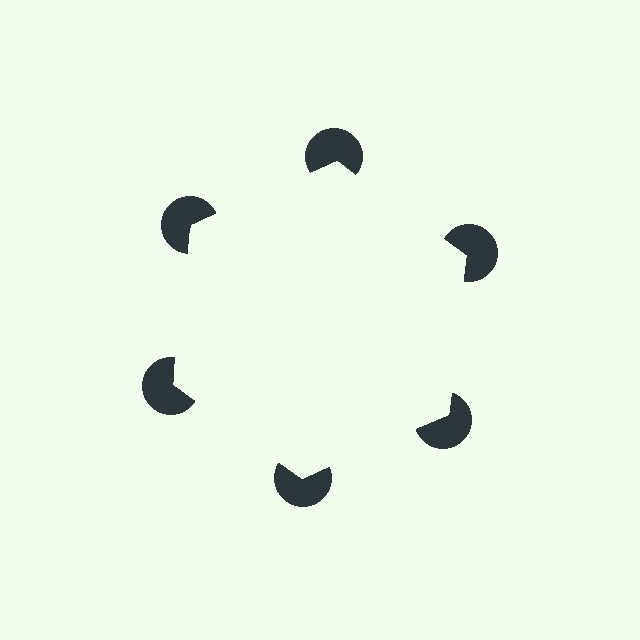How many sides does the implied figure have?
6 sides.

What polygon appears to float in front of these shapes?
An illusory hexagon — its edges are inferred from the aligned wedge cuts in the pac-man discs, not physically drawn.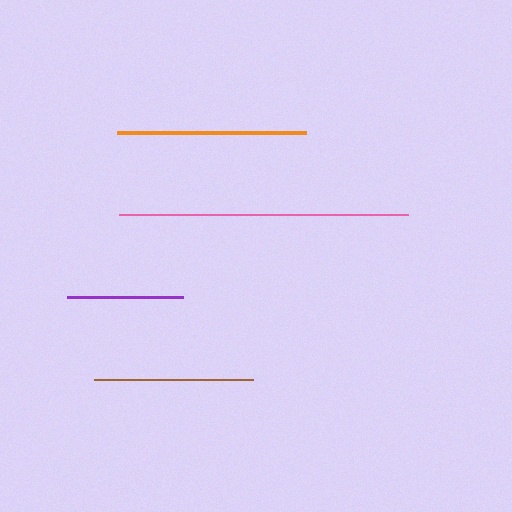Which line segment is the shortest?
The purple line is the shortest at approximately 117 pixels.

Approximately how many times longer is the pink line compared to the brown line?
The pink line is approximately 1.8 times the length of the brown line.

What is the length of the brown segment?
The brown segment is approximately 159 pixels long.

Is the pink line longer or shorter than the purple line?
The pink line is longer than the purple line.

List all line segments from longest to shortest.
From longest to shortest: pink, orange, brown, purple.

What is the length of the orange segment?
The orange segment is approximately 189 pixels long.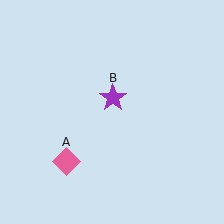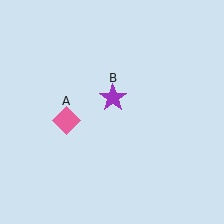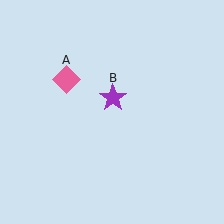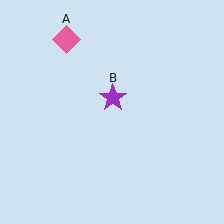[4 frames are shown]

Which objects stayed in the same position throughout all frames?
Purple star (object B) remained stationary.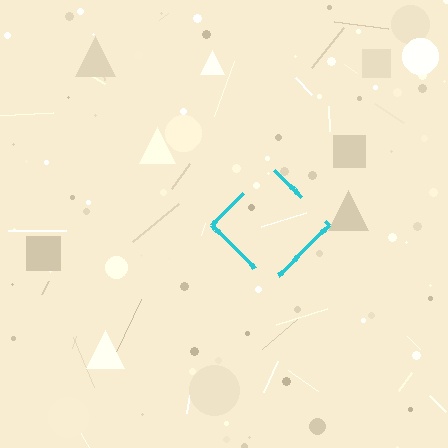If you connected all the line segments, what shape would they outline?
They would outline a diamond.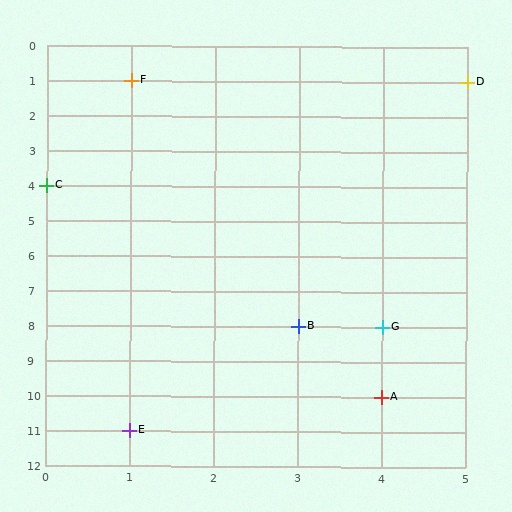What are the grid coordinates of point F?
Point F is at grid coordinates (1, 1).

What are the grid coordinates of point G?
Point G is at grid coordinates (4, 8).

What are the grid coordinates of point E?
Point E is at grid coordinates (1, 11).